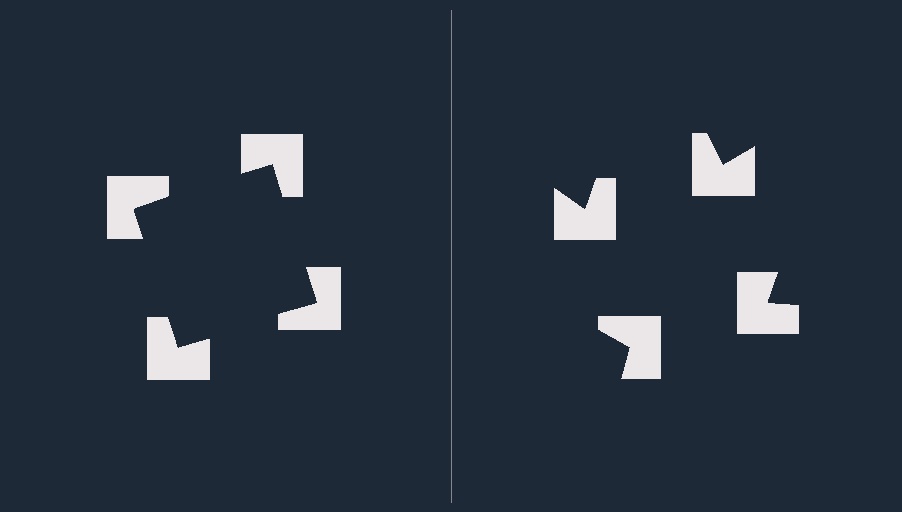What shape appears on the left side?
An illusory square.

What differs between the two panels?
The notched squares are positioned identically on both sides; only the wedge orientations differ. On the left they align to a square; on the right they are misaligned.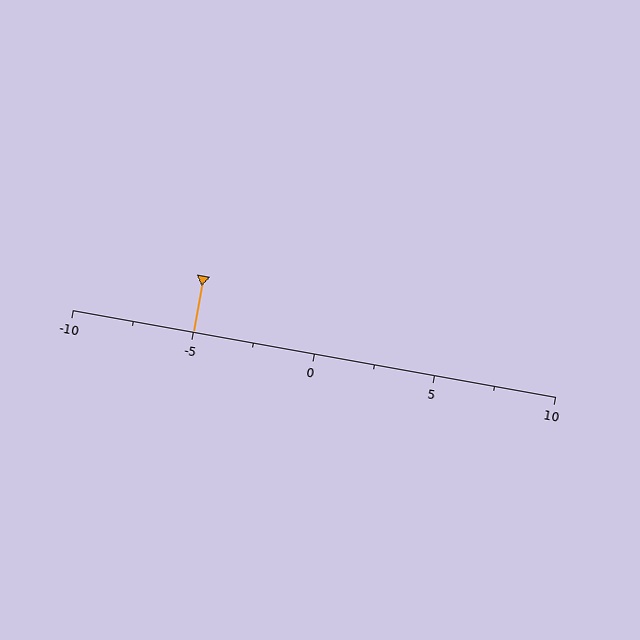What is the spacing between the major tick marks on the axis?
The major ticks are spaced 5 apart.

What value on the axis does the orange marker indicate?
The marker indicates approximately -5.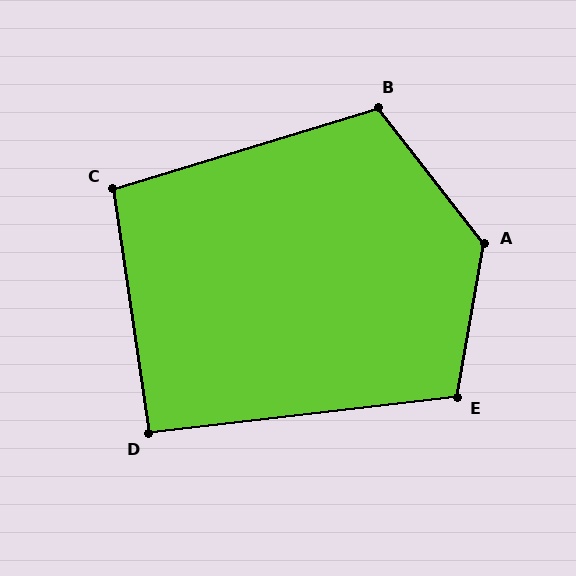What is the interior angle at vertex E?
Approximately 107 degrees (obtuse).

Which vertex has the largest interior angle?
A, at approximately 132 degrees.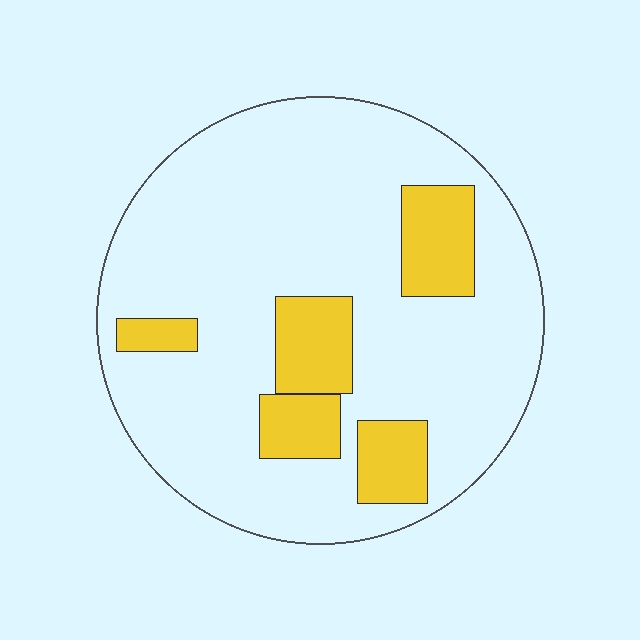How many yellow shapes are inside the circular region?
5.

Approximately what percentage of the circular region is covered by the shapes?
Approximately 20%.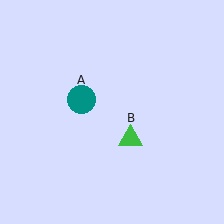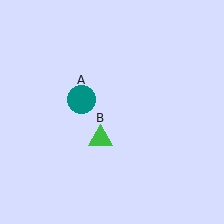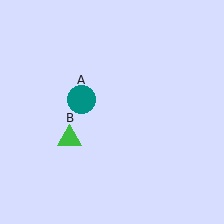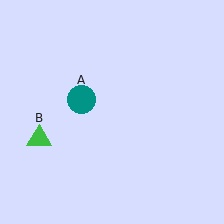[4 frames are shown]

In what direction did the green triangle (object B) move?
The green triangle (object B) moved left.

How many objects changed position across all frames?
1 object changed position: green triangle (object B).